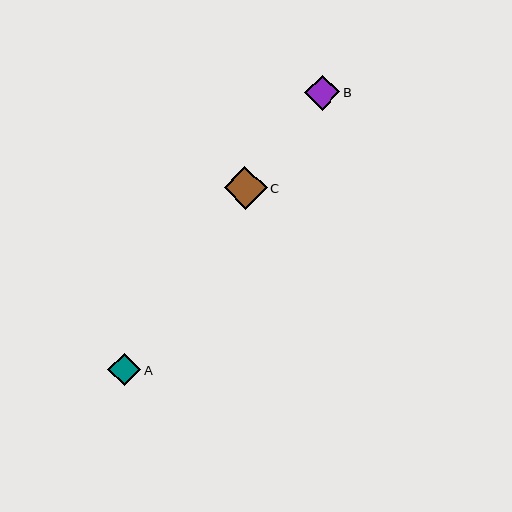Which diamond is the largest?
Diamond C is the largest with a size of approximately 43 pixels.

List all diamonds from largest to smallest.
From largest to smallest: C, B, A.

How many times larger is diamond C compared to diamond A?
Diamond C is approximately 1.3 times the size of diamond A.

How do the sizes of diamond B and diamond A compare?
Diamond B and diamond A are approximately the same size.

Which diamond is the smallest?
Diamond A is the smallest with a size of approximately 33 pixels.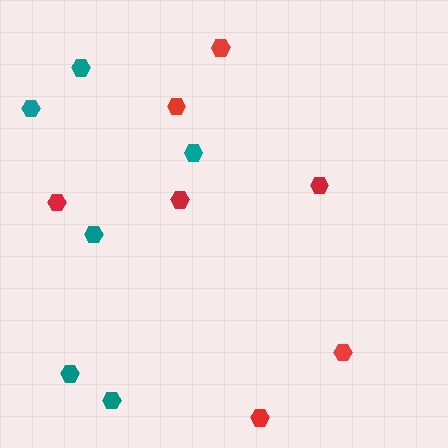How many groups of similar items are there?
There are 2 groups: one group of teal hexagons (6) and one group of red hexagons (7).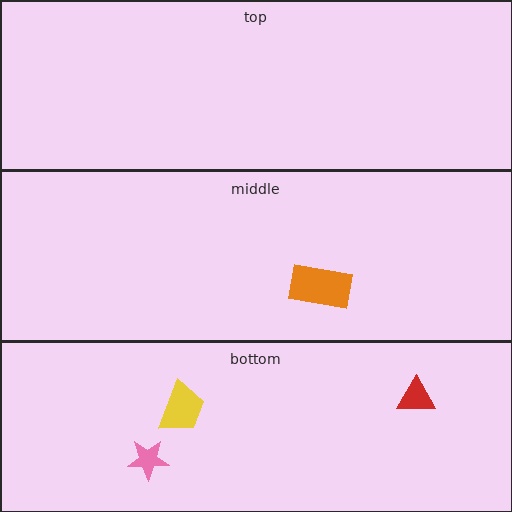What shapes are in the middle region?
The orange rectangle.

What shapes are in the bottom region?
The yellow trapezoid, the red triangle, the pink star.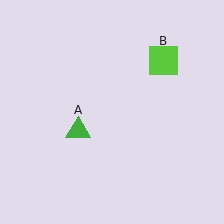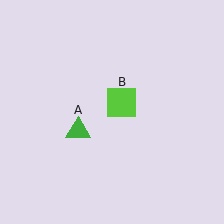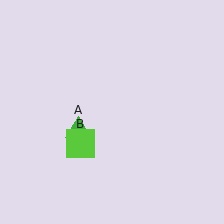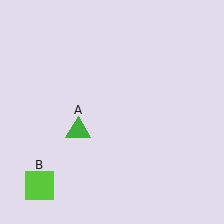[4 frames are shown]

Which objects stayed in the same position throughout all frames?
Green triangle (object A) remained stationary.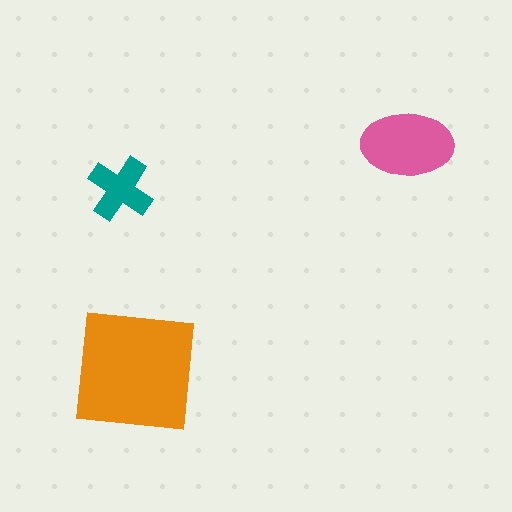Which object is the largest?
The orange square.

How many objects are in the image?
There are 3 objects in the image.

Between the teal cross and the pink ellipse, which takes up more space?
The pink ellipse.